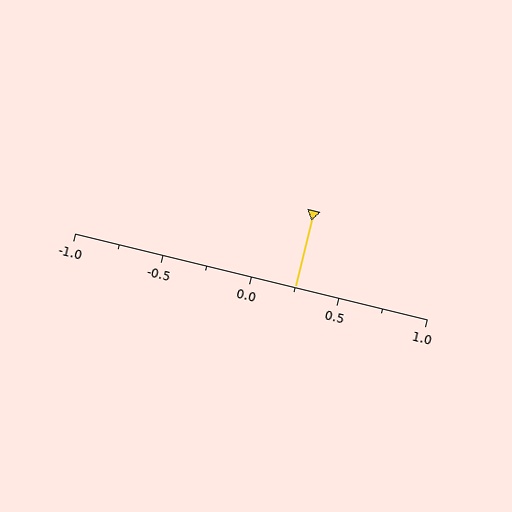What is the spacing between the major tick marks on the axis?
The major ticks are spaced 0.5 apart.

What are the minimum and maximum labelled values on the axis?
The axis runs from -1.0 to 1.0.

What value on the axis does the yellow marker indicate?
The marker indicates approximately 0.25.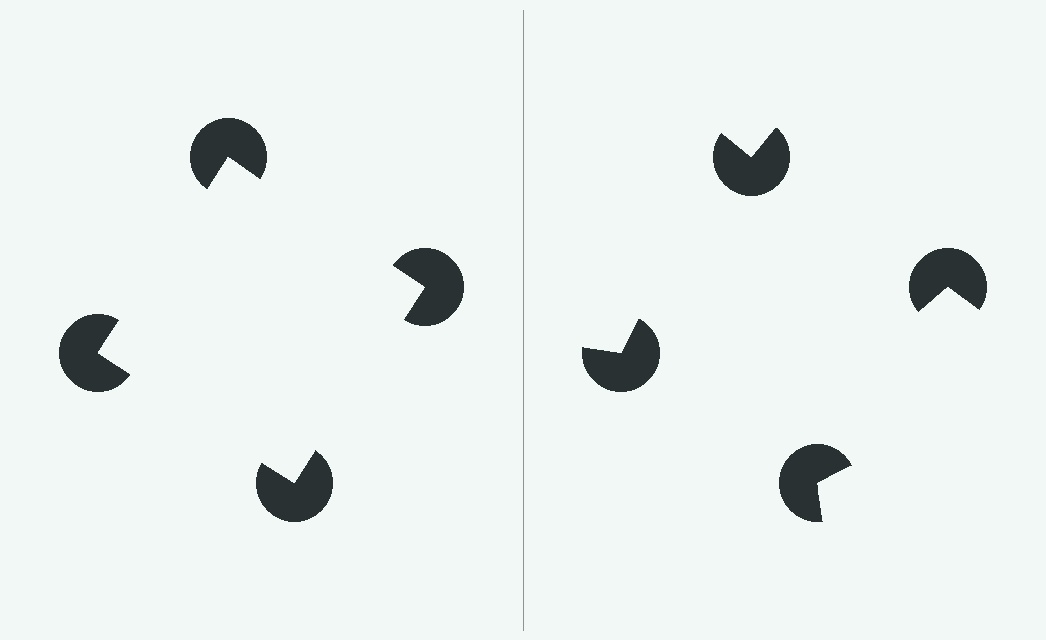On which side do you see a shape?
An illusory square appears on the left side. On the right side the wedge cuts are rotated, so no coherent shape forms.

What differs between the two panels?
The pac-man discs are positioned identically on both sides; only the wedge orientations differ. On the left they align to a square; on the right they are misaligned.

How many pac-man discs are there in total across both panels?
8 — 4 on each side.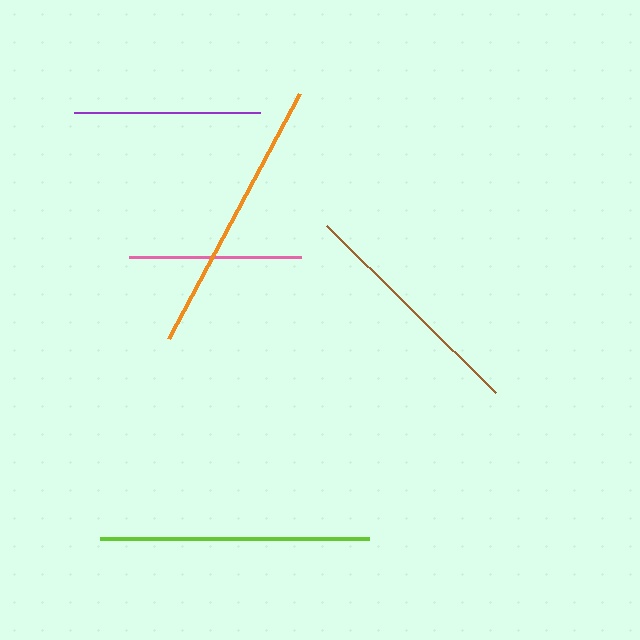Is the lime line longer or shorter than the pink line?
The lime line is longer than the pink line.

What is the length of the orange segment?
The orange segment is approximately 278 pixels long.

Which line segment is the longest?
The orange line is the longest at approximately 278 pixels.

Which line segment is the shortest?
The pink line is the shortest at approximately 172 pixels.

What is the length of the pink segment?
The pink segment is approximately 172 pixels long.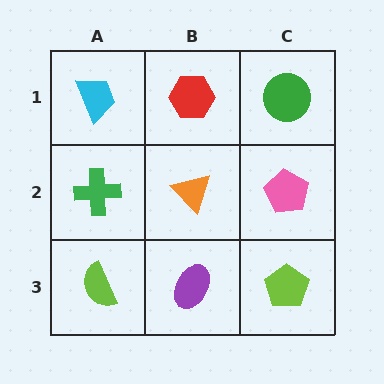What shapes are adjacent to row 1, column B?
An orange triangle (row 2, column B), a cyan trapezoid (row 1, column A), a green circle (row 1, column C).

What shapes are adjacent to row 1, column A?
A green cross (row 2, column A), a red hexagon (row 1, column B).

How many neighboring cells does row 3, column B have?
3.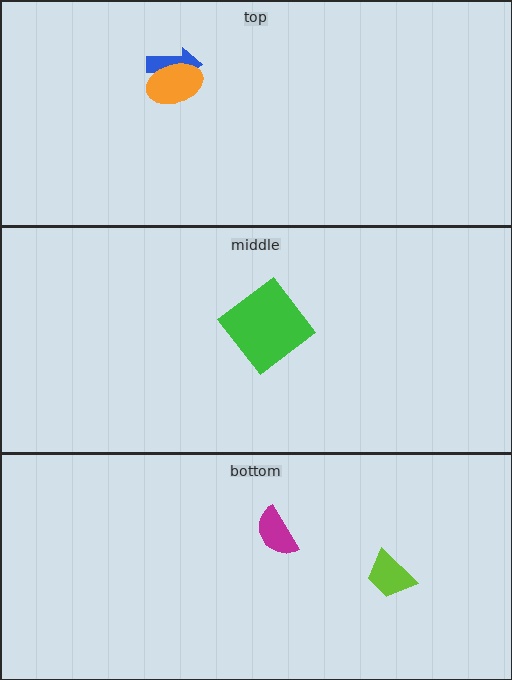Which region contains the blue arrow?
The top region.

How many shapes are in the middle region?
1.